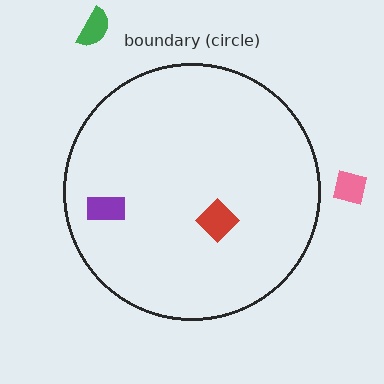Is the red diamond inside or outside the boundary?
Inside.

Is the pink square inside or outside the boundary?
Outside.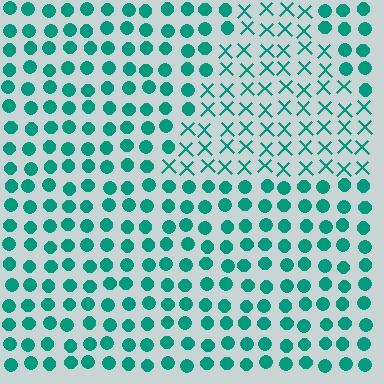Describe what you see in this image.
The image is filled with small teal elements arranged in a uniform grid. A triangle-shaped region contains X marks, while the surrounding area contains circles. The boundary is defined purely by the change in element shape.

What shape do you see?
I see a triangle.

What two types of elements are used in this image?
The image uses X marks inside the triangle region and circles outside it.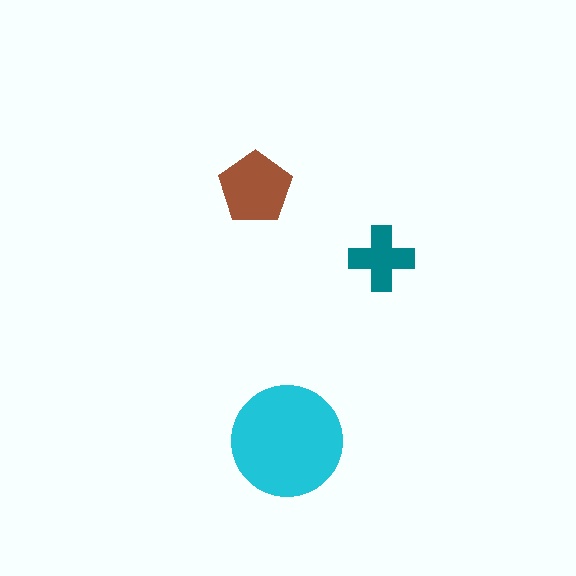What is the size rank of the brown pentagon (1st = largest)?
2nd.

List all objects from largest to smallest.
The cyan circle, the brown pentagon, the teal cross.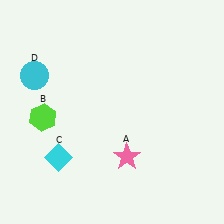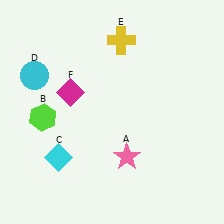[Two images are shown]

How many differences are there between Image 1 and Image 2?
There are 2 differences between the two images.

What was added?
A yellow cross (E), a magenta diamond (F) were added in Image 2.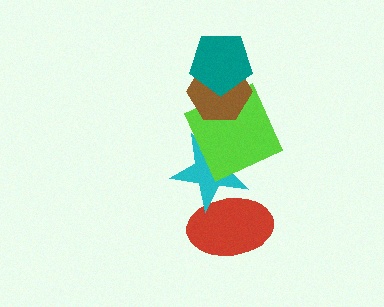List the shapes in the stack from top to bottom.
From top to bottom: the teal pentagon, the brown hexagon, the lime square, the cyan star, the red ellipse.